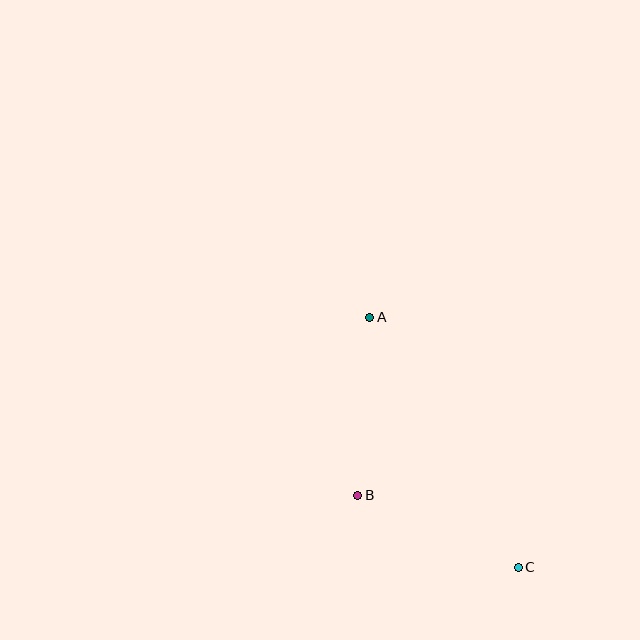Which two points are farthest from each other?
Points A and C are farthest from each other.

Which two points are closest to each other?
Points B and C are closest to each other.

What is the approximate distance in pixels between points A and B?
The distance between A and B is approximately 178 pixels.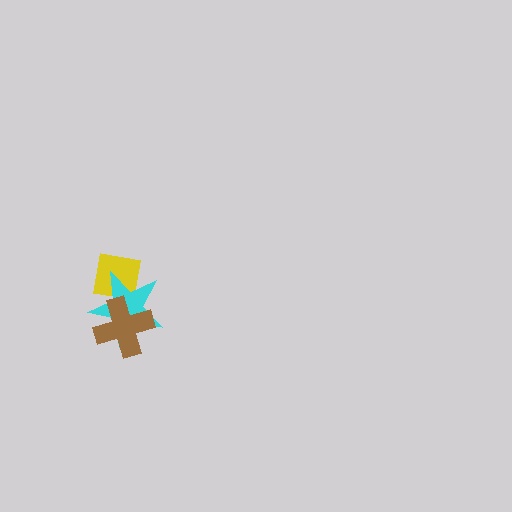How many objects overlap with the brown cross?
2 objects overlap with the brown cross.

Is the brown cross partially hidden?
No, no other shape covers it.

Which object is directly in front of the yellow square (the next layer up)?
The cyan star is directly in front of the yellow square.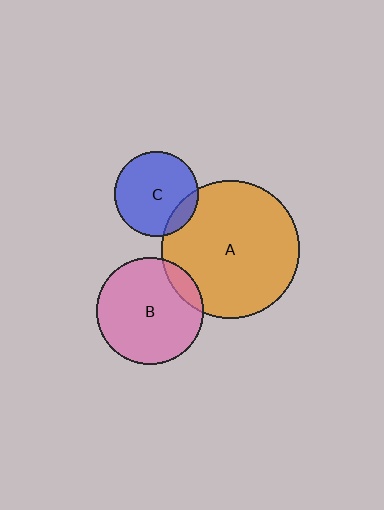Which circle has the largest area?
Circle A (orange).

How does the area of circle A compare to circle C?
Approximately 2.6 times.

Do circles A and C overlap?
Yes.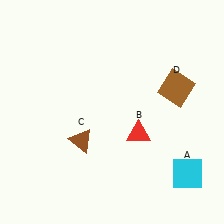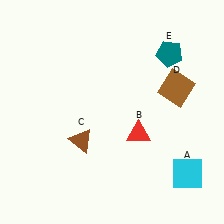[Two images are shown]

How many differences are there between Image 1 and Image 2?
There is 1 difference between the two images.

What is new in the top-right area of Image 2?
A teal pentagon (E) was added in the top-right area of Image 2.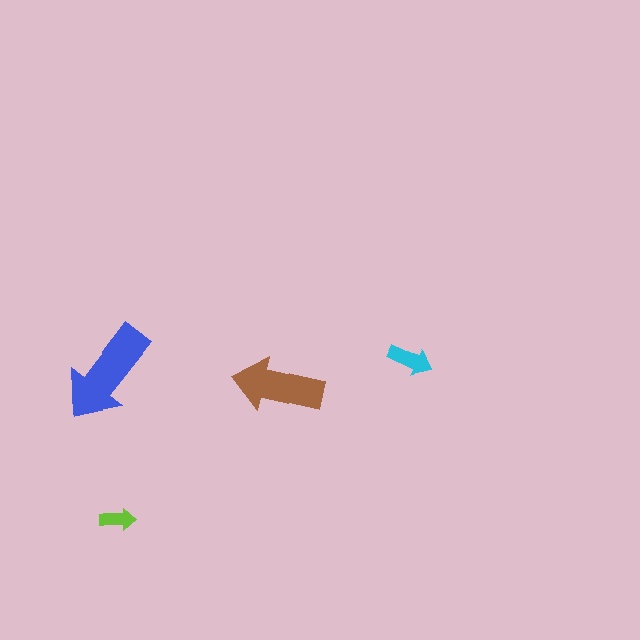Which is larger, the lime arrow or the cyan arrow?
The cyan one.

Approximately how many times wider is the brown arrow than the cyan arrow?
About 2 times wider.